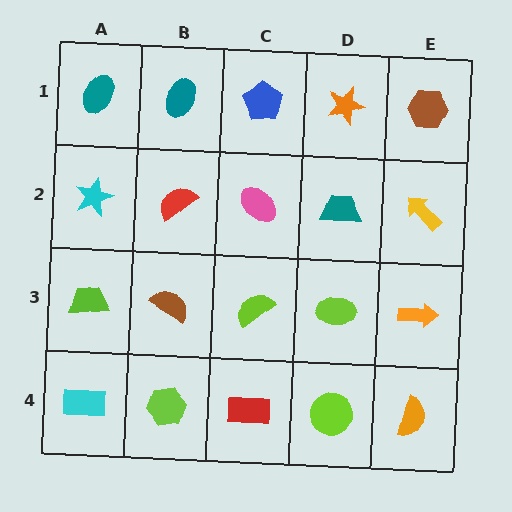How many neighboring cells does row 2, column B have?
4.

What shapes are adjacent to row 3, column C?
A pink ellipse (row 2, column C), a red rectangle (row 4, column C), a brown semicircle (row 3, column B), a lime ellipse (row 3, column D).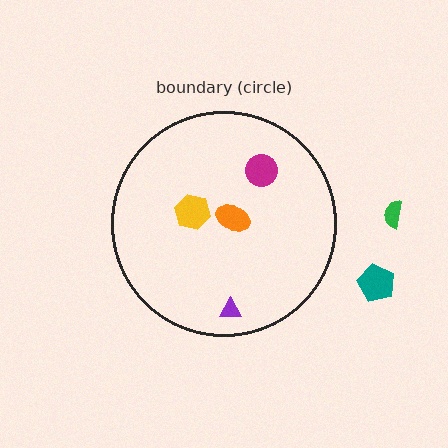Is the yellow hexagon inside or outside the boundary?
Inside.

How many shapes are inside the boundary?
4 inside, 2 outside.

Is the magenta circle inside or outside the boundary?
Inside.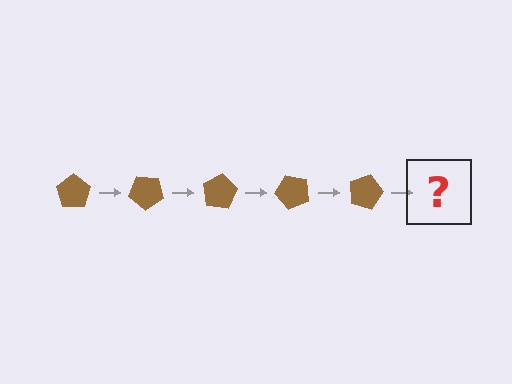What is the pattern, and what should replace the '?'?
The pattern is that the pentagon rotates 40 degrees each step. The '?' should be a brown pentagon rotated 200 degrees.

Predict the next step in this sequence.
The next step is a brown pentagon rotated 200 degrees.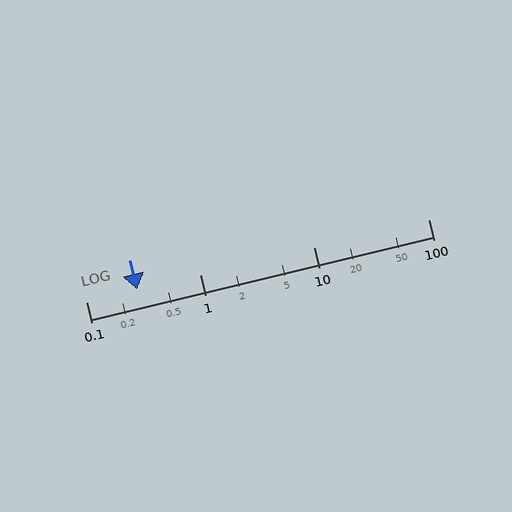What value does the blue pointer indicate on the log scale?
The pointer indicates approximately 0.28.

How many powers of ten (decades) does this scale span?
The scale spans 3 decades, from 0.1 to 100.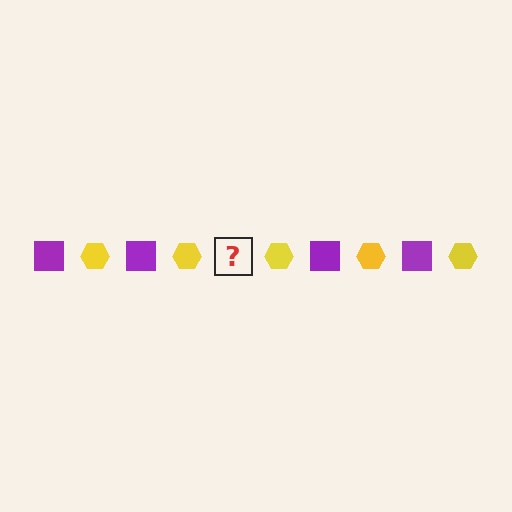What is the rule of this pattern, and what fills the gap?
The rule is that the pattern alternates between purple square and yellow hexagon. The gap should be filled with a purple square.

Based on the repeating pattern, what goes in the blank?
The blank should be a purple square.